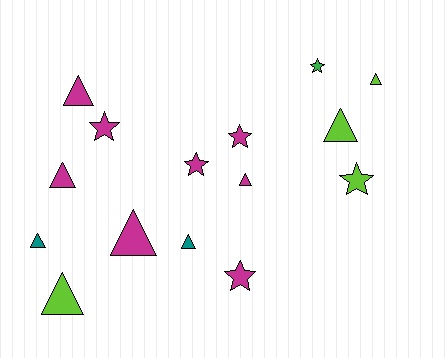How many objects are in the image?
There are 15 objects.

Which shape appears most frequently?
Triangle, with 9 objects.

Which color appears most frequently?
Magenta, with 8 objects.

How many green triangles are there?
There are no green triangles.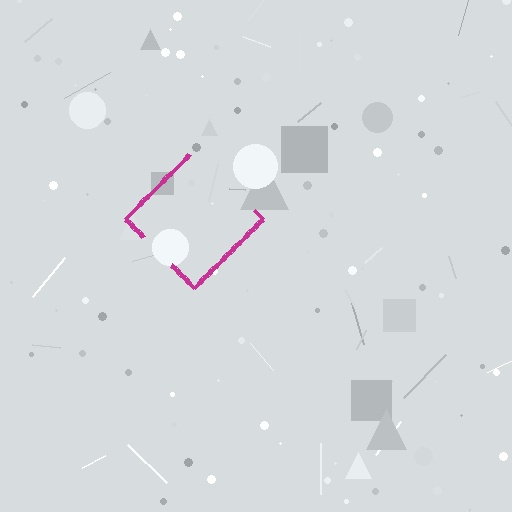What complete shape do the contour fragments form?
The contour fragments form a diamond.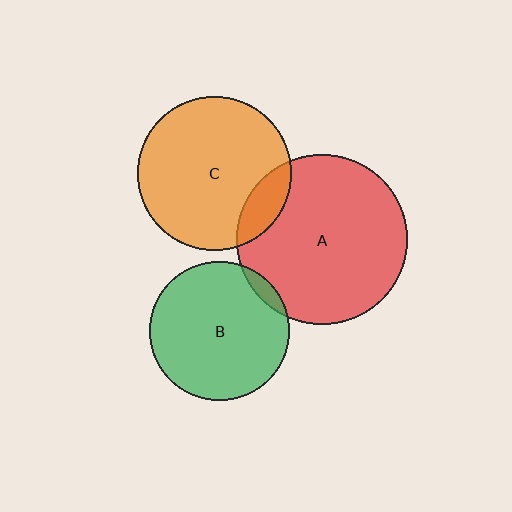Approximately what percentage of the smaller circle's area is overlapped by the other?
Approximately 15%.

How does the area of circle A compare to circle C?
Approximately 1.2 times.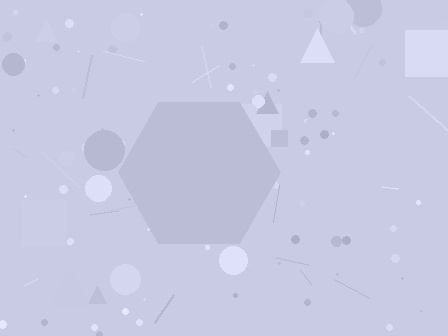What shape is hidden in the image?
A hexagon is hidden in the image.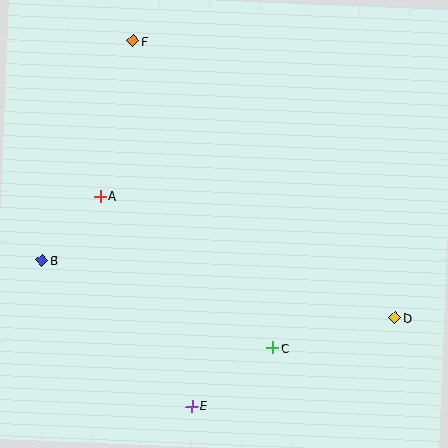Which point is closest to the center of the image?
Point A at (100, 196) is closest to the center.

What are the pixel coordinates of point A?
Point A is at (100, 196).